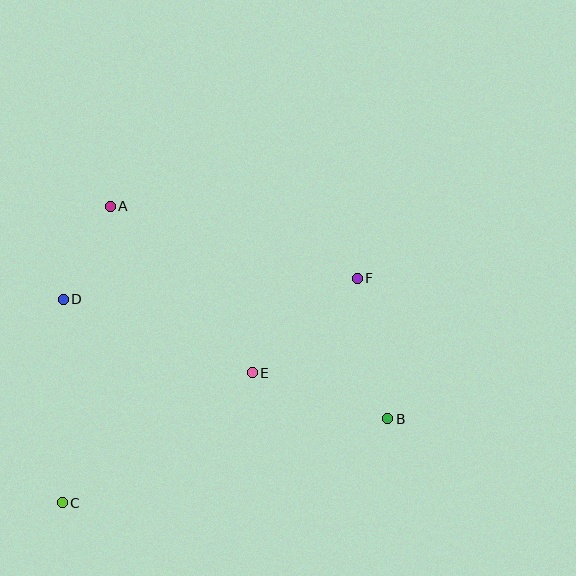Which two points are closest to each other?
Points A and D are closest to each other.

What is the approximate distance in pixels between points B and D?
The distance between B and D is approximately 346 pixels.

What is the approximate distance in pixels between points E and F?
The distance between E and F is approximately 141 pixels.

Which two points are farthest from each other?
Points C and F are farthest from each other.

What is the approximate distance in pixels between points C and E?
The distance between C and E is approximately 230 pixels.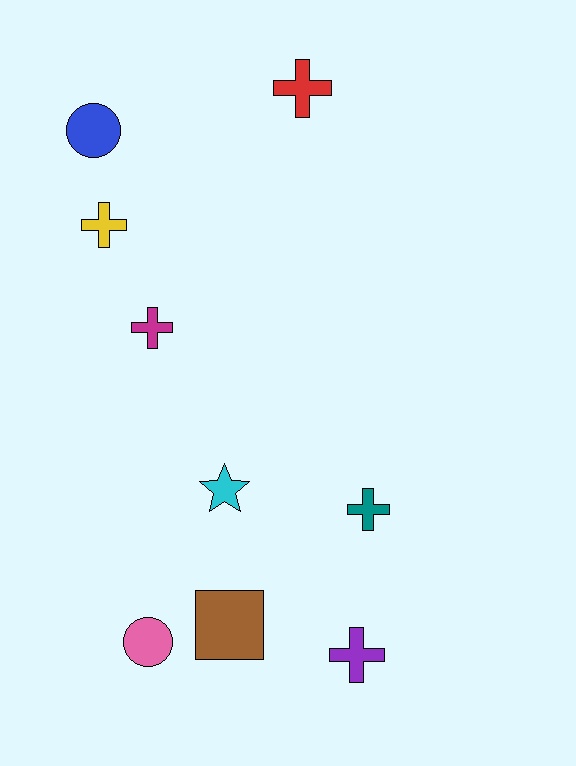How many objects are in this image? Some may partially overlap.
There are 9 objects.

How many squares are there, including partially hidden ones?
There is 1 square.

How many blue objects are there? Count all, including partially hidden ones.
There is 1 blue object.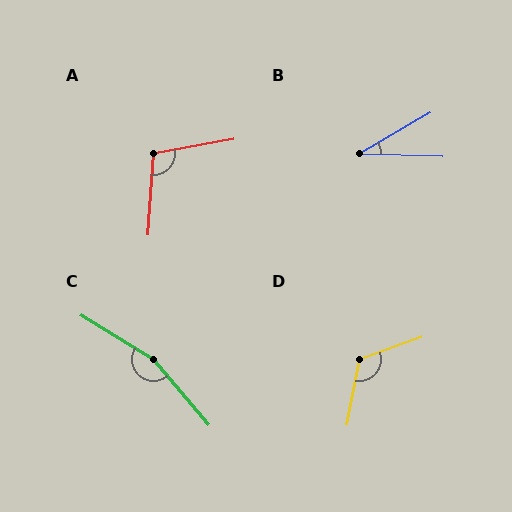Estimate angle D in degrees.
Approximately 120 degrees.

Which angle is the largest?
C, at approximately 162 degrees.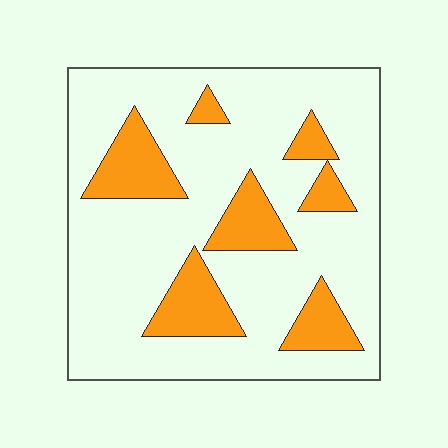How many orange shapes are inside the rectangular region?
7.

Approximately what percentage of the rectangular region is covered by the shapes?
Approximately 20%.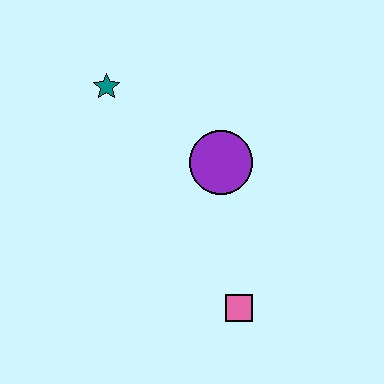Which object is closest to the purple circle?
The teal star is closest to the purple circle.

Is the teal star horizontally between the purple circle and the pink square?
No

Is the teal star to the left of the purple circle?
Yes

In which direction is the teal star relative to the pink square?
The teal star is above the pink square.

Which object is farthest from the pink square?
The teal star is farthest from the pink square.